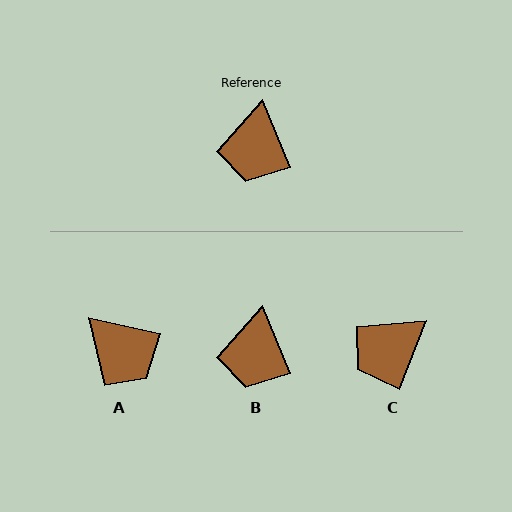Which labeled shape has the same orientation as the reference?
B.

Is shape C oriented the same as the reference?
No, it is off by about 44 degrees.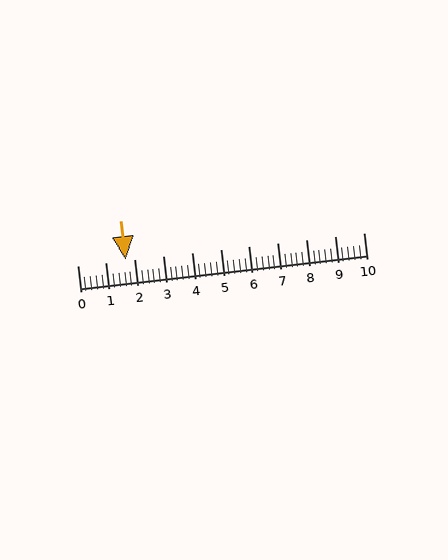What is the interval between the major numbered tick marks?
The major tick marks are spaced 1 units apart.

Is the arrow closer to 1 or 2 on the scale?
The arrow is closer to 2.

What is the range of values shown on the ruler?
The ruler shows values from 0 to 10.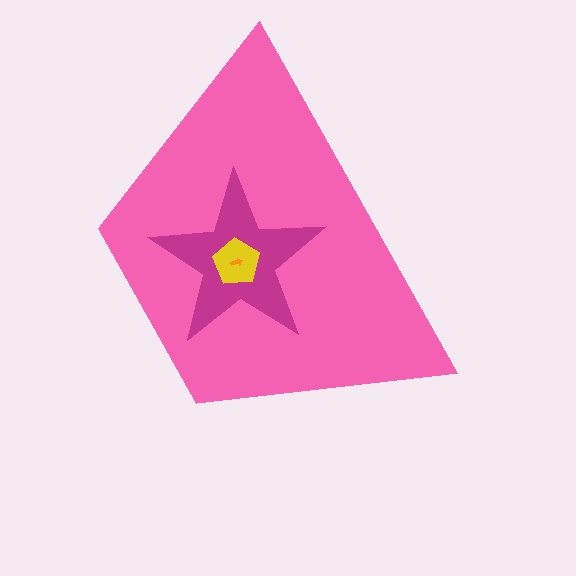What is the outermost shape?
The pink trapezoid.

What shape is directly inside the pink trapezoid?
The magenta star.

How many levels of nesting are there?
4.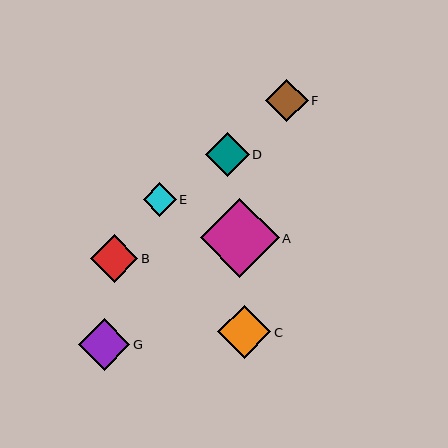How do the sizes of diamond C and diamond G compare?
Diamond C and diamond G are approximately the same size.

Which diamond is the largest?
Diamond A is the largest with a size of approximately 79 pixels.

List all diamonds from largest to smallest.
From largest to smallest: A, C, G, B, D, F, E.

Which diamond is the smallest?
Diamond E is the smallest with a size of approximately 33 pixels.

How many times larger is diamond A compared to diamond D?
Diamond A is approximately 1.8 times the size of diamond D.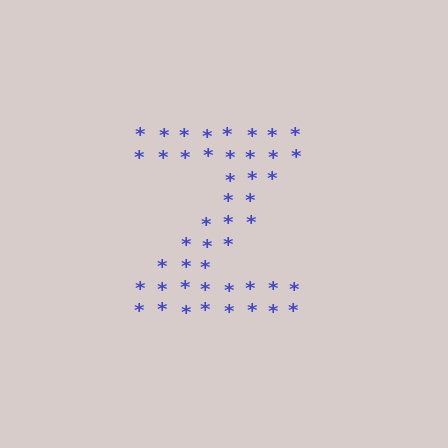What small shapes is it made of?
It is made of small asterisks.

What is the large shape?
The large shape is the letter Z.